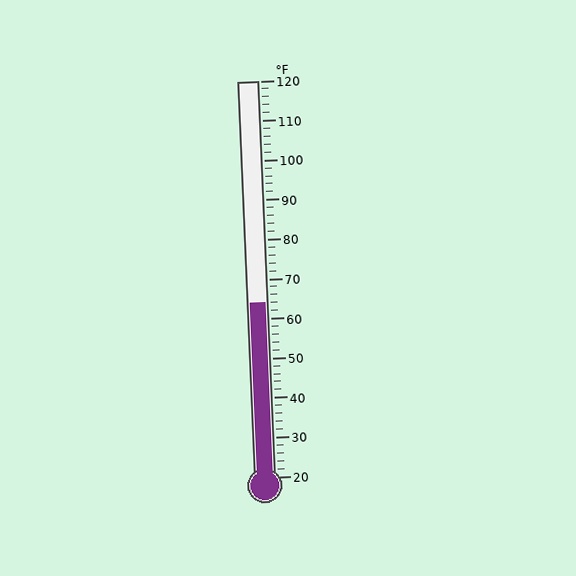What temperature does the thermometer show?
The thermometer shows approximately 64°F.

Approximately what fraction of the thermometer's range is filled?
The thermometer is filled to approximately 45% of its range.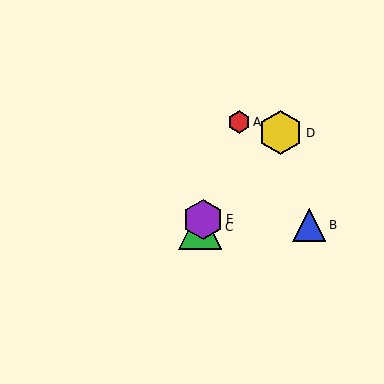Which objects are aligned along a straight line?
Objects A, C, E are aligned along a straight line.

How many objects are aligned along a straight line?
3 objects (A, C, E) are aligned along a straight line.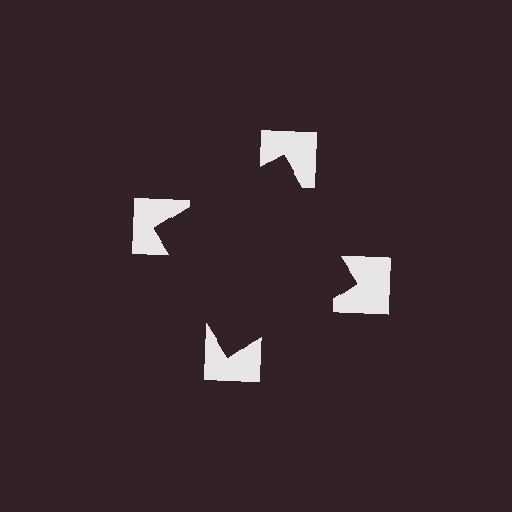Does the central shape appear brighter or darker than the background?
It typically appears slightly darker than the background, even though no actual brightness change is drawn.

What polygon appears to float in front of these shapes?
An illusory square — its edges are inferred from the aligned wedge cuts in the notched squares, not physically drawn.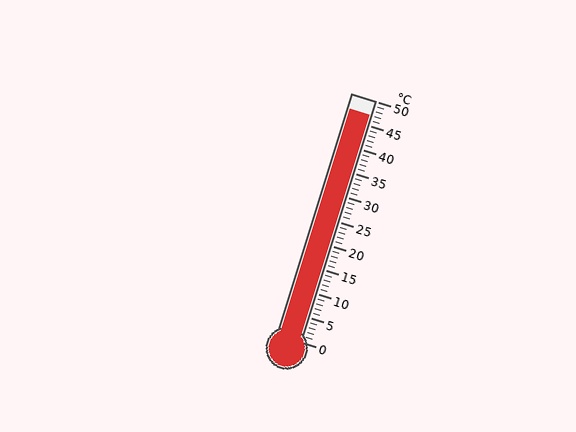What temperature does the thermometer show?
The thermometer shows approximately 47°C.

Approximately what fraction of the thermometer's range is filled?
The thermometer is filled to approximately 95% of its range.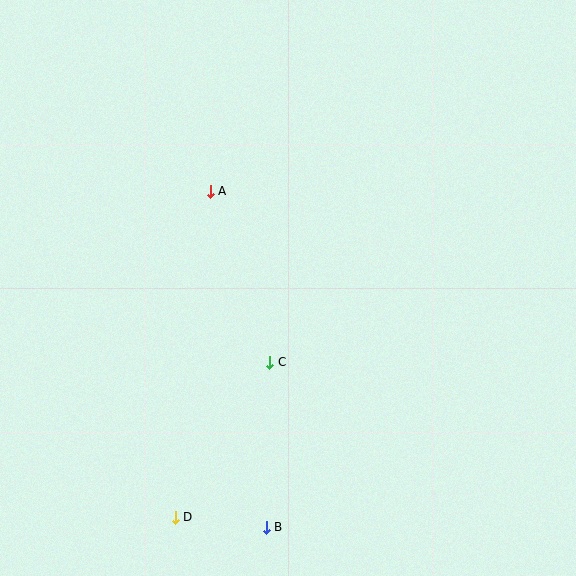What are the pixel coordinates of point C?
Point C is at (270, 362).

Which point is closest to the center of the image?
Point C at (270, 362) is closest to the center.